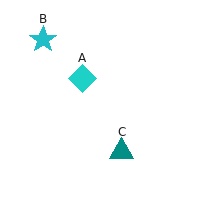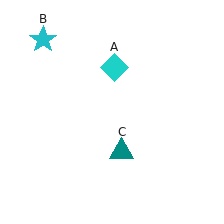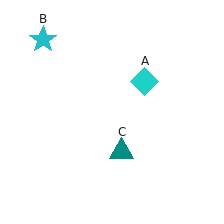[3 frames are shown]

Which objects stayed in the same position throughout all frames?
Cyan star (object B) and teal triangle (object C) remained stationary.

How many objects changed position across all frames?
1 object changed position: cyan diamond (object A).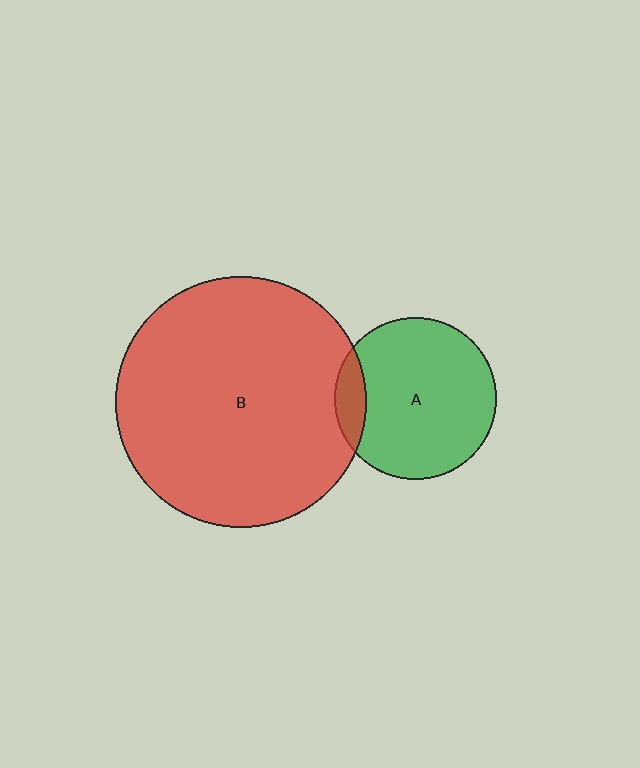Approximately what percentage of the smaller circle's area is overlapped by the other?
Approximately 10%.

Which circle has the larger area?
Circle B (red).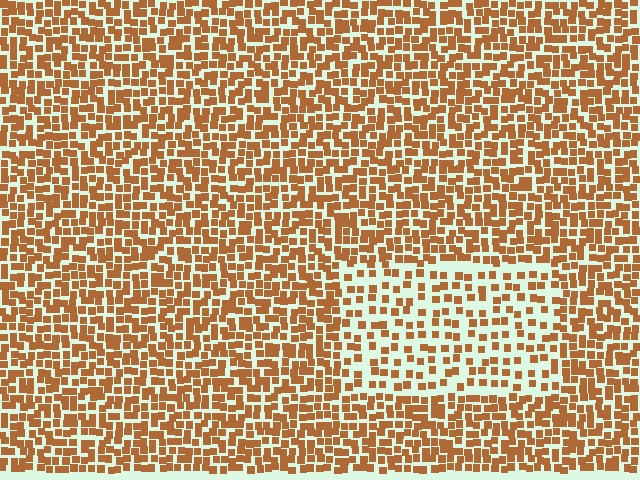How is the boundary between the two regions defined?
The boundary is defined by a change in element density (approximately 1.9x ratio). All elements are the same color, size, and shape.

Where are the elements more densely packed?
The elements are more densely packed outside the rectangle boundary.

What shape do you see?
I see a rectangle.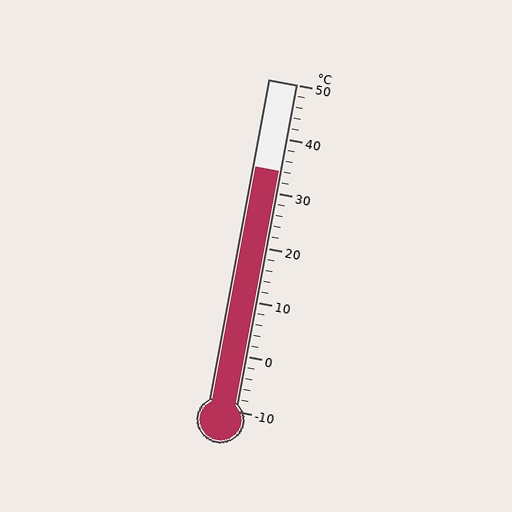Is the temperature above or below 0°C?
The temperature is above 0°C.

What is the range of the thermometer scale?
The thermometer scale ranges from -10°C to 50°C.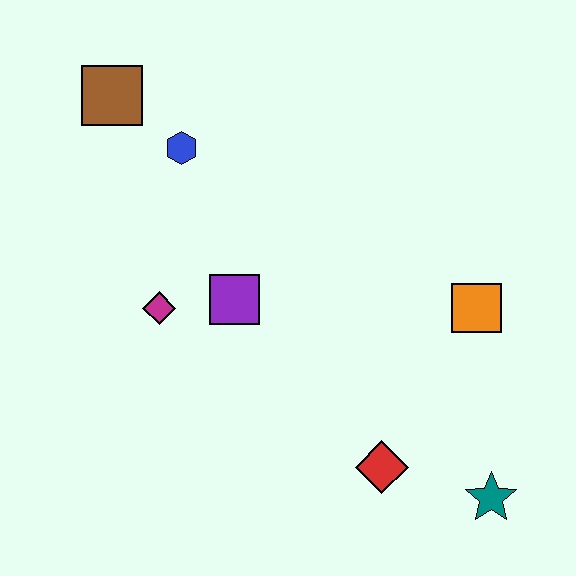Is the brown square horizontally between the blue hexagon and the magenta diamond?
No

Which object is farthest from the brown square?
The teal star is farthest from the brown square.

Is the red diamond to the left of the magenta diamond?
No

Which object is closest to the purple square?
The magenta diamond is closest to the purple square.